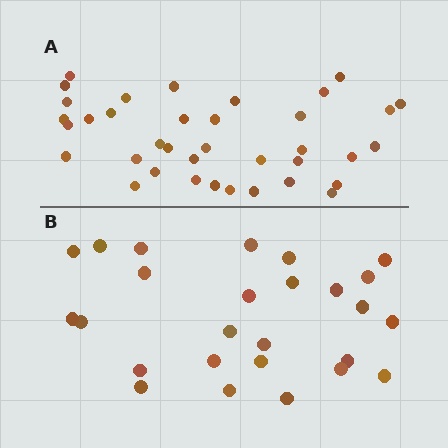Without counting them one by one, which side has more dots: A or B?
Region A (the top region) has more dots.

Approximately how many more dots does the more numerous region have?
Region A has roughly 12 or so more dots than region B.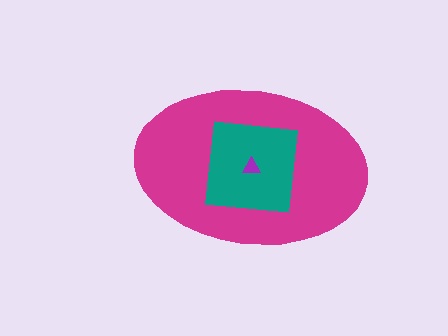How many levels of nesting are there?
3.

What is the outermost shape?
The magenta ellipse.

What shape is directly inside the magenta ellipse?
The teal square.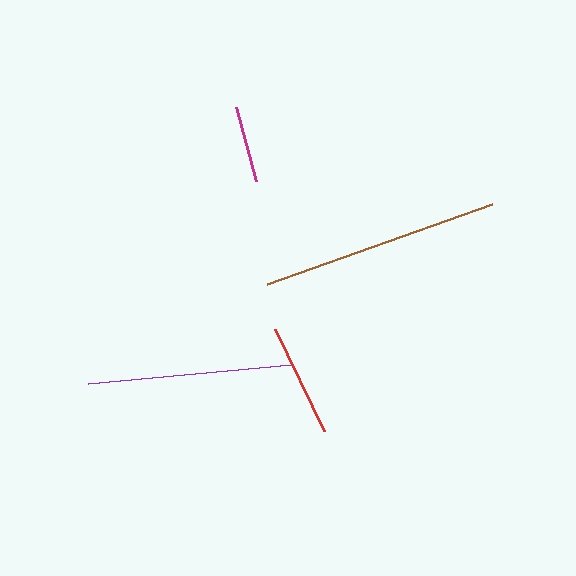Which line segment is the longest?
The brown line is the longest at approximately 239 pixels.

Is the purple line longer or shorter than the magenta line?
The purple line is longer than the magenta line.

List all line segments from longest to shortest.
From longest to shortest: brown, purple, red, magenta.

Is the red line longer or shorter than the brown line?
The brown line is longer than the red line.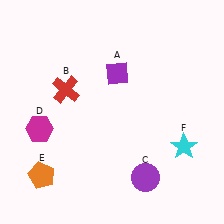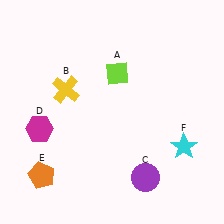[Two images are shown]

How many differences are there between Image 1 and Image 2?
There are 2 differences between the two images.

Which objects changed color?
A changed from purple to lime. B changed from red to yellow.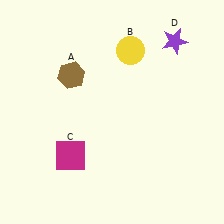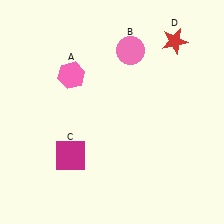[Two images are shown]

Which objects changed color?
A changed from brown to pink. B changed from yellow to pink. D changed from purple to red.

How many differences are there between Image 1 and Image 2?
There are 3 differences between the two images.